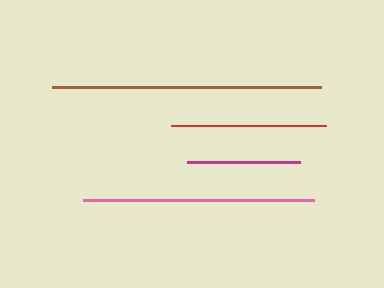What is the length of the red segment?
The red segment is approximately 155 pixels long.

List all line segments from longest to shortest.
From longest to shortest: brown, pink, red, magenta.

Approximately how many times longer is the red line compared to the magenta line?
The red line is approximately 1.4 times the length of the magenta line.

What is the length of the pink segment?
The pink segment is approximately 230 pixels long.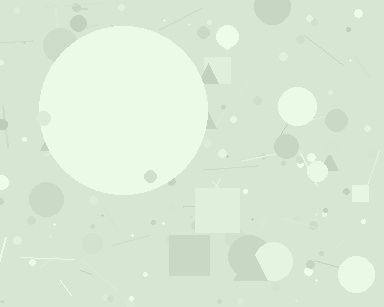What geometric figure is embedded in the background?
A circle is embedded in the background.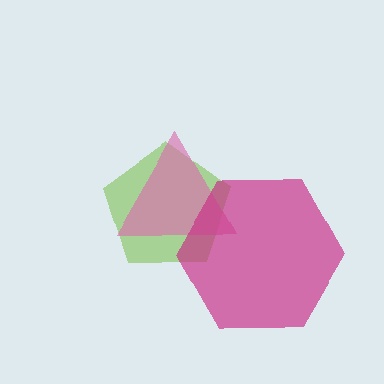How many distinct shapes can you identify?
There are 3 distinct shapes: a lime pentagon, a pink triangle, a magenta hexagon.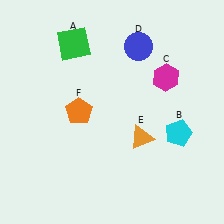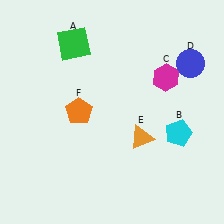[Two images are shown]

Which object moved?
The blue circle (D) moved right.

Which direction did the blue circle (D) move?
The blue circle (D) moved right.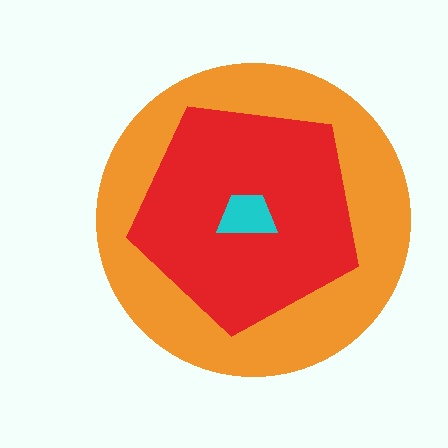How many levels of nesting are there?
3.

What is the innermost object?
The cyan trapezoid.